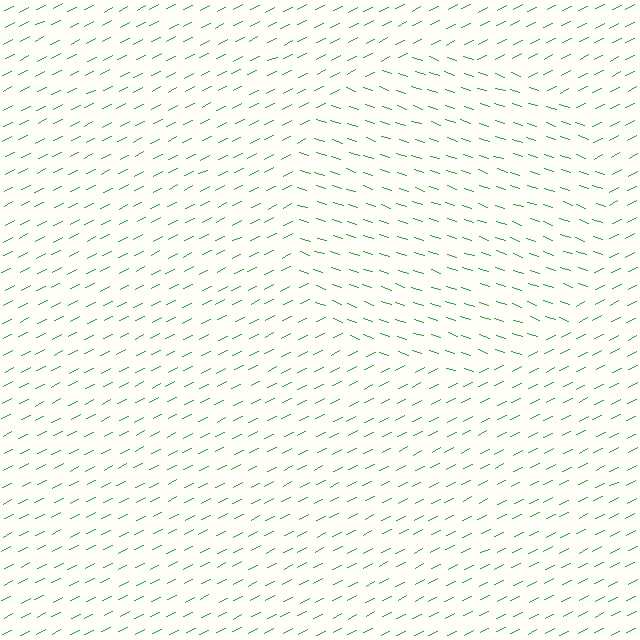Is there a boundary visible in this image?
Yes, there is a texture boundary formed by a change in line orientation.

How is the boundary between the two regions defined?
The boundary is defined purely by a change in line orientation (approximately 45 degrees difference). All lines are the same color and thickness.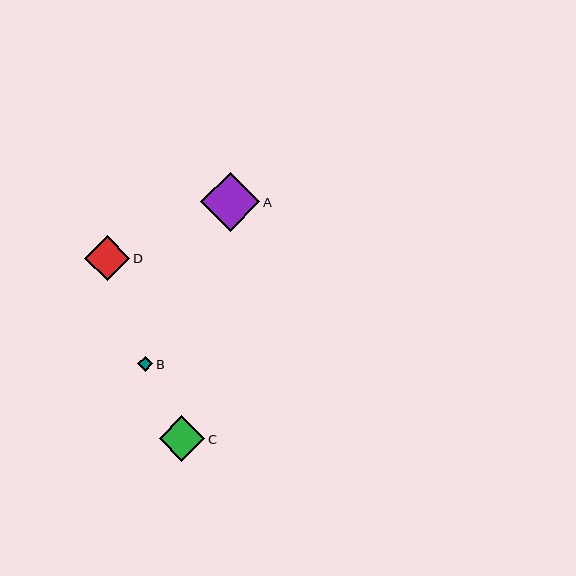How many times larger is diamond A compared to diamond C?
Diamond A is approximately 1.3 times the size of diamond C.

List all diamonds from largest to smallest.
From largest to smallest: A, C, D, B.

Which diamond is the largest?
Diamond A is the largest with a size of approximately 59 pixels.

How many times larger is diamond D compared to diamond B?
Diamond D is approximately 3.0 times the size of diamond B.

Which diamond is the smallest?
Diamond B is the smallest with a size of approximately 15 pixels.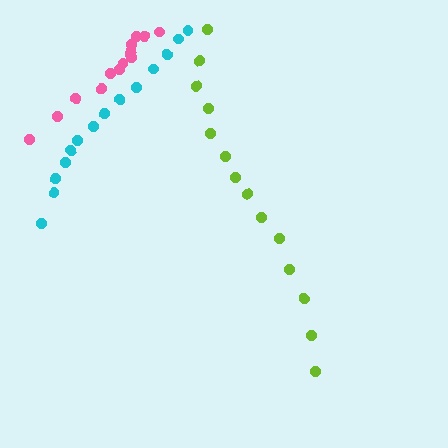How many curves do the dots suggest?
There are 3 distinct paths.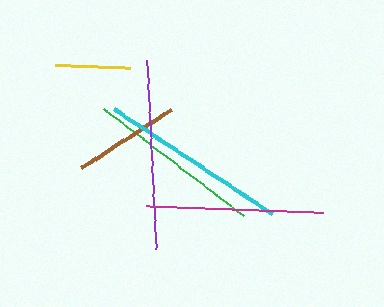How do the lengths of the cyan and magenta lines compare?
The cyan and magenta lines are approximately the same length.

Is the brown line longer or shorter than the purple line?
The purple line is longer than the brown line.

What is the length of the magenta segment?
The magenta segment is approximately 177 pixels long.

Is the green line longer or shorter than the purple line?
The purple line is longer than the green line.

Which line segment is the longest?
The cyan line is the longest at approximately 190 pixels.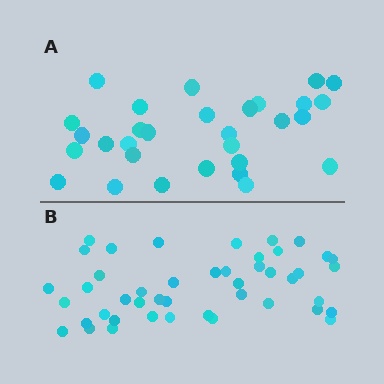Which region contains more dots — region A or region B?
Region B (the bottom region) has more dots.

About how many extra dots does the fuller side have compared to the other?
Region B has approximately 15 more dots than region A.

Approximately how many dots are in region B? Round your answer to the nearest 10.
About 40 dots. (The exact count is 45, which rounds to 40.)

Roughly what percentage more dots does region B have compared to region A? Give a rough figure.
About 50% more.